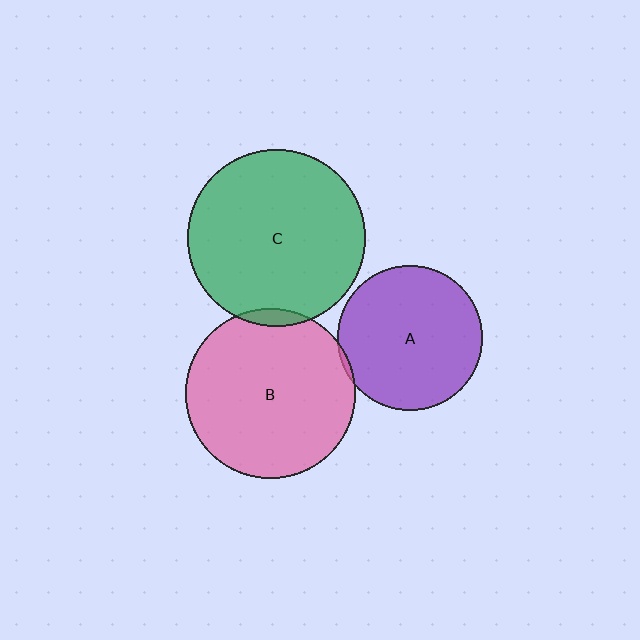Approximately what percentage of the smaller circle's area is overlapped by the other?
Approximately 5%.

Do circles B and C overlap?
Yes.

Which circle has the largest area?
Circle C (green).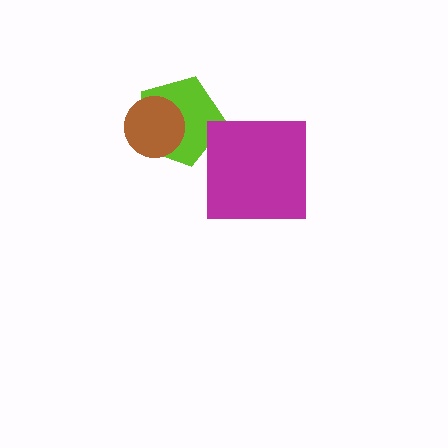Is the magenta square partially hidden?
No, no other shape covers it.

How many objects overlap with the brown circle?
1 object overlaps with the brown circle.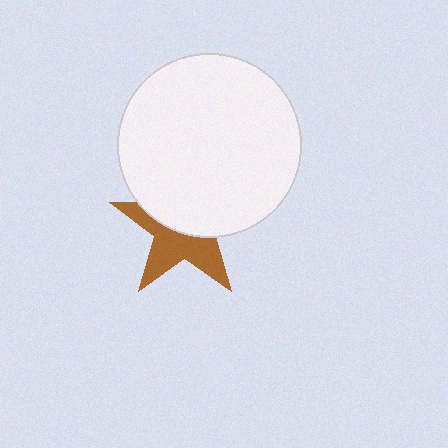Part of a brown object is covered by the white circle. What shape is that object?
It is a star.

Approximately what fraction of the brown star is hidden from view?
Roughly 52% of the brown star is hidden behind the white circle.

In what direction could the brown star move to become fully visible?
The brown star could move down. That would shift it out from behind the white circle entirely.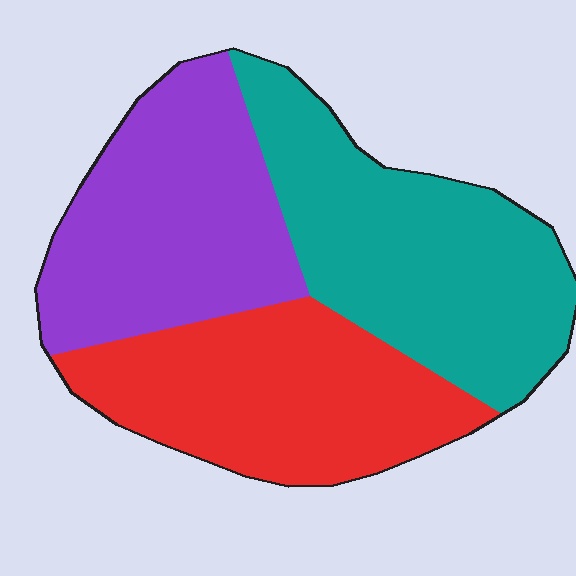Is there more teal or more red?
Teal.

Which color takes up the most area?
Teal, at roughly 35%.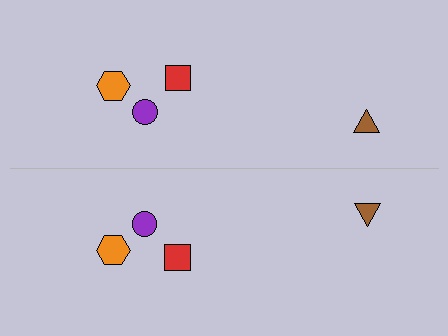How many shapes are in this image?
There are 8 shapes in this image.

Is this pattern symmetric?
Yes, this pattern has bilateral (reflection) symmetry.